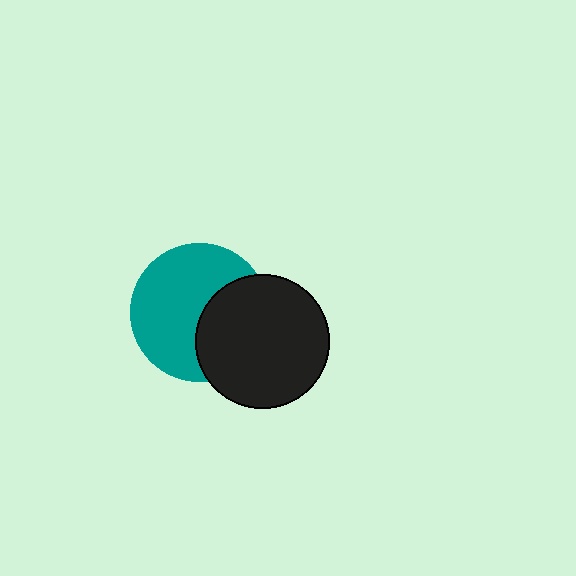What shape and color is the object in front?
The object in front is a black circle.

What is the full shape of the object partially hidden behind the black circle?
The partially hidden object is a teal circle.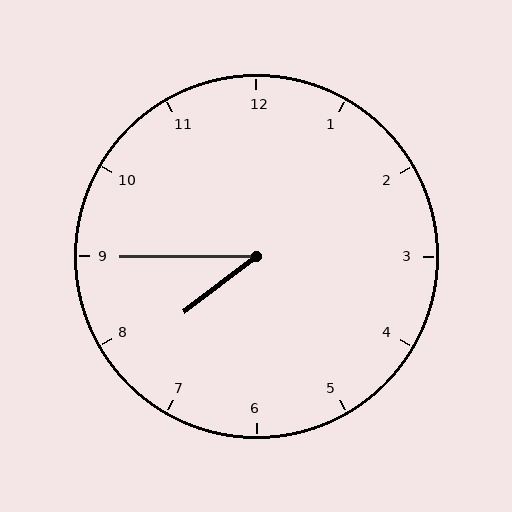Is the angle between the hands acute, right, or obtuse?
It is acute.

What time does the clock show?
7:45.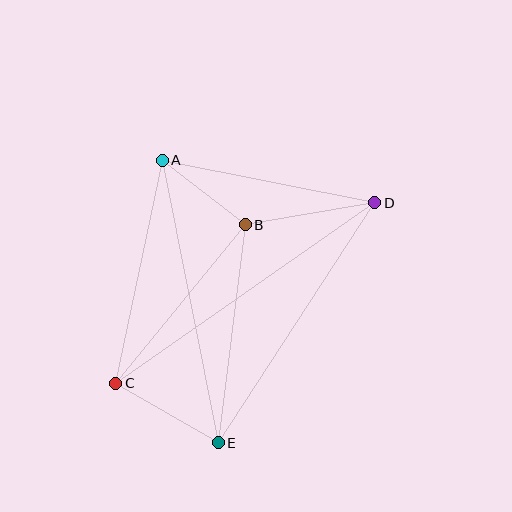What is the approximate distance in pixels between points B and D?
The distance between B and D is approximately 131 pixels.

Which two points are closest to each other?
Points A and B are closest to each other.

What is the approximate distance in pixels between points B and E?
The distance between B and E is approximately 220 pixels.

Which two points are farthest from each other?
Points C and D are farthest from each other.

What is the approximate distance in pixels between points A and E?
The distance between A and E is approximately 288 pixels.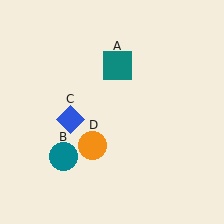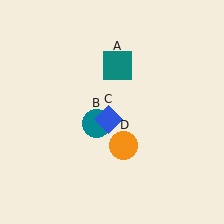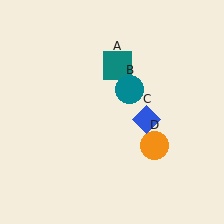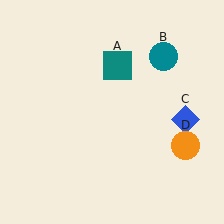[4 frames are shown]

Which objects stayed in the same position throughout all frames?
Teal square (object A) remained stationary.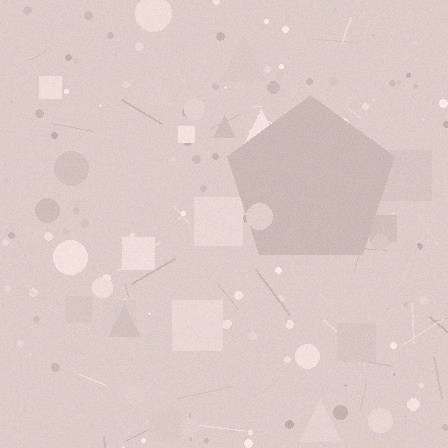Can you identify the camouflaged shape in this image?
The camouflaged shape is a pentagon.